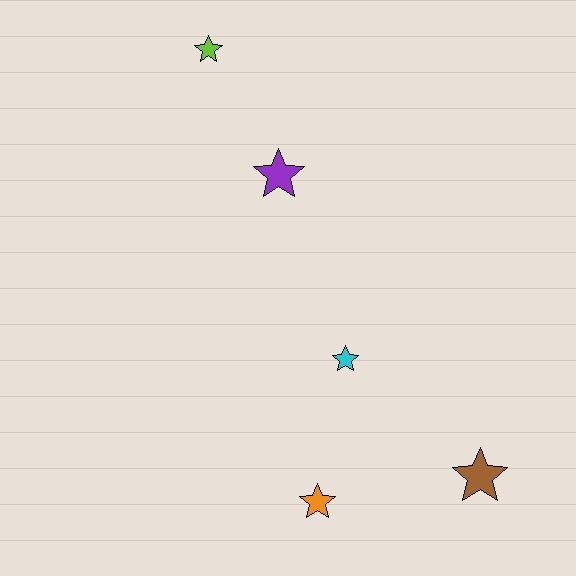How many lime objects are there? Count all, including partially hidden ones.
There is 1 lime object.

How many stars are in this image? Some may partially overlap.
There are 5 stars.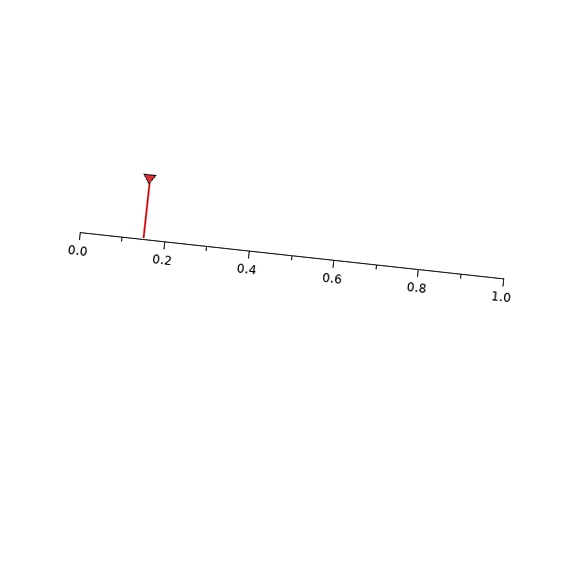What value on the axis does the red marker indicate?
The marker indicates approximately 0.15.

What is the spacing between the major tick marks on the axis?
The major ticks are spaced 0.2 apart.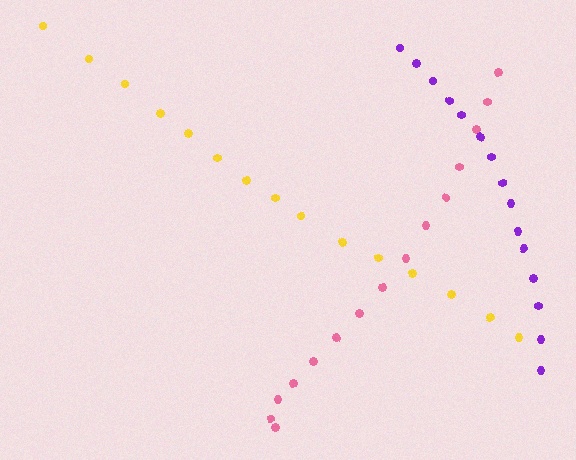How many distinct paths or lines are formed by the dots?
There are 3 distinct paths.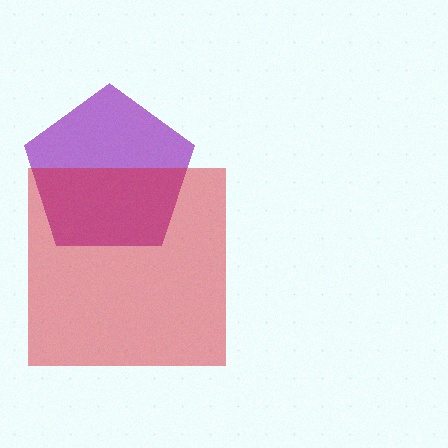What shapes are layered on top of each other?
The layered shapes are: a purple pentagon, a red square.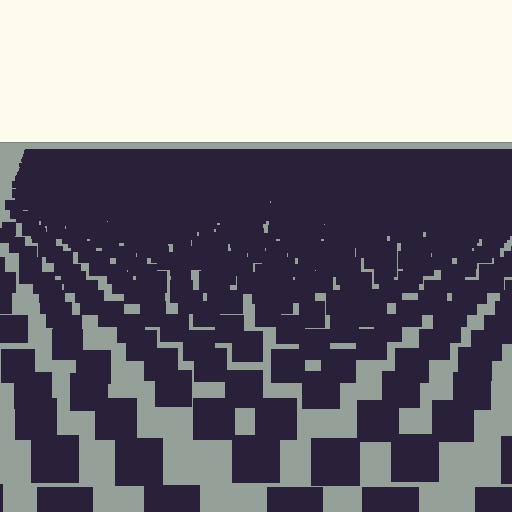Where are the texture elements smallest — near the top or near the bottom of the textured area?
Near the top.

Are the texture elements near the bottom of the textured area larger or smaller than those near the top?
Larger. Near the bottom, elements are closer to the viewer and appear at a bigger on-screen size.